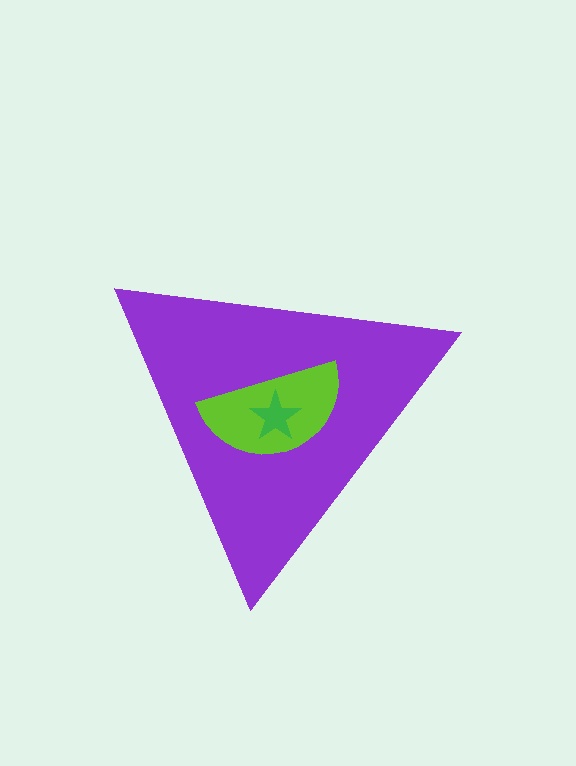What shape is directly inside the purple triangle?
The lime semicircle.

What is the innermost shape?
The green star.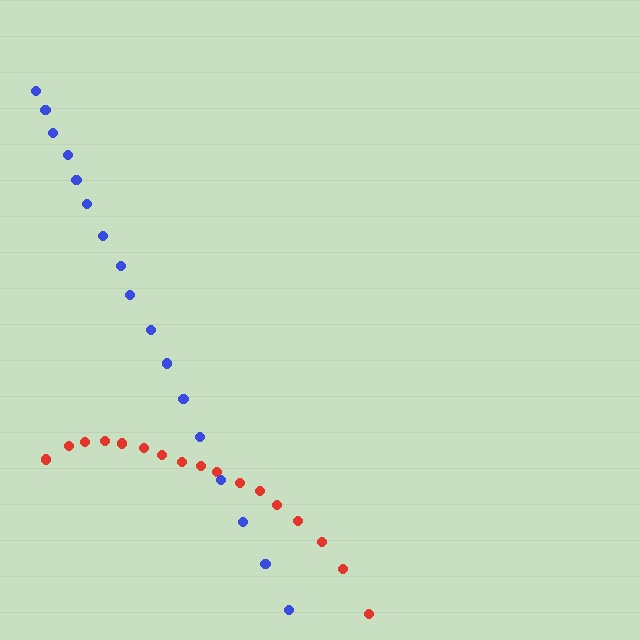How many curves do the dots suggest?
There are 2 distinct paths.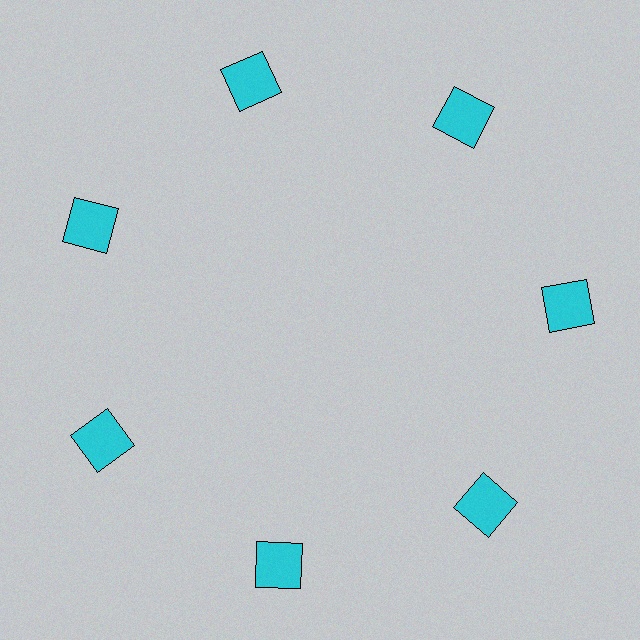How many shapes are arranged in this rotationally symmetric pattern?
There are 7 shapes, arranged in 7 groups of 1.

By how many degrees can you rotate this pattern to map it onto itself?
The pattern maps onto itself every 51 degrees of rotation.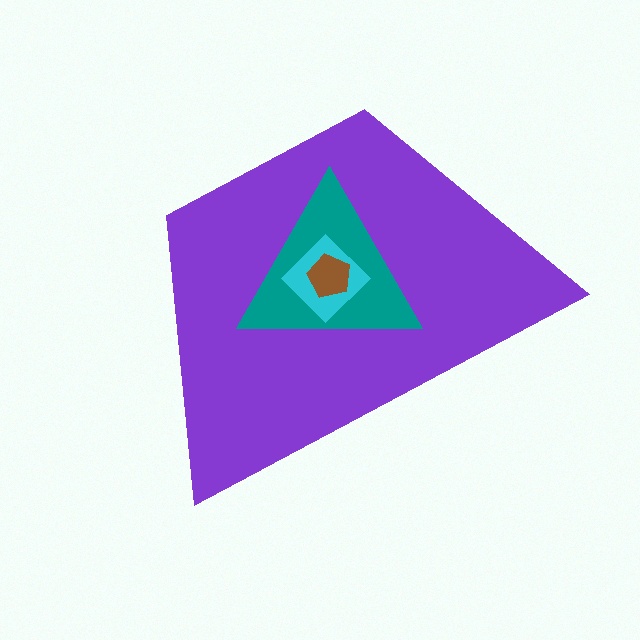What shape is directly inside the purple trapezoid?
The teal triangle.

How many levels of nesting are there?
4.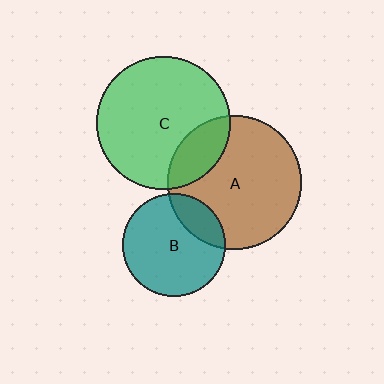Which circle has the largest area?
Circle A (brown).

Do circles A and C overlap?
Yes.